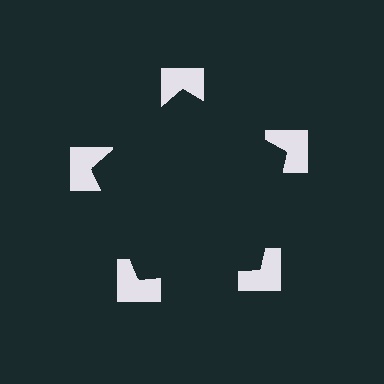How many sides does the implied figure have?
5 sides.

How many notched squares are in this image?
There are 5 — one at each vertex of the illusory pentagon.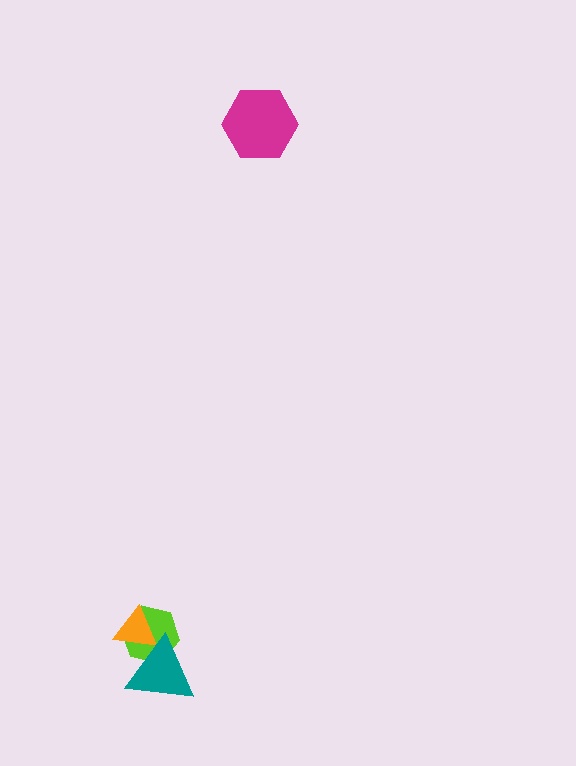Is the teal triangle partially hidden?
No, no other shape covers it.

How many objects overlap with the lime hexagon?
2 objects overlap with the lime hexagon.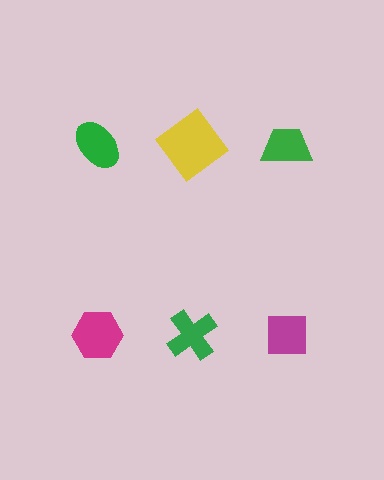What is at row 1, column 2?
A yellow diamond.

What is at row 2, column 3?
A magenta square.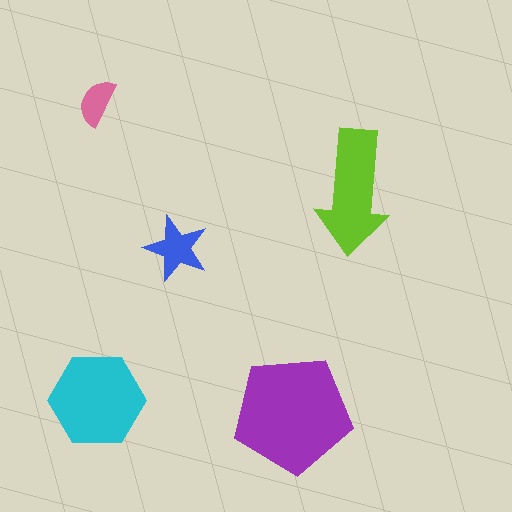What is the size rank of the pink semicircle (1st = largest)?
5th.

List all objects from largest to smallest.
The purple pentagon, the cyan hexagon, the lime arrow, the blue star, the pink semicircle.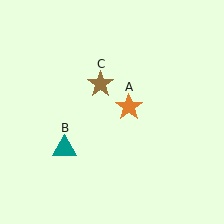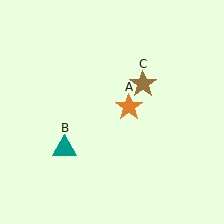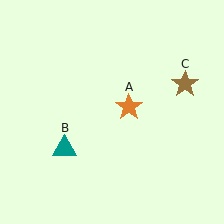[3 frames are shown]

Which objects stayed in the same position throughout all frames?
Orange star (object A) and teal triangle (object B) remained stationary.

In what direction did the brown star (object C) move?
The brown star (object C) moved right.